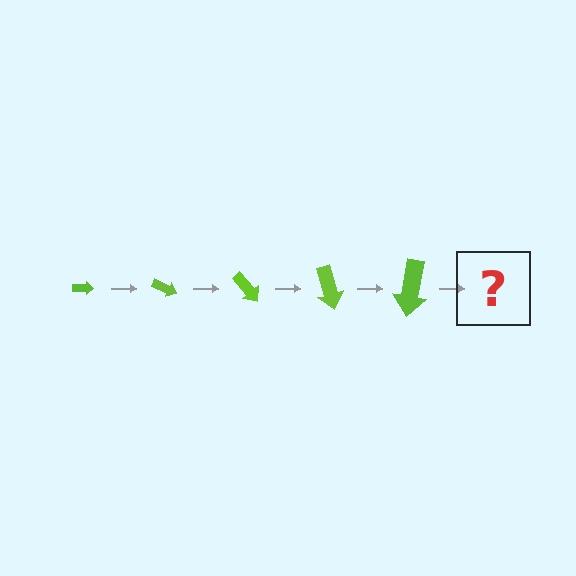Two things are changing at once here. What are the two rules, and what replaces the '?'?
The two rules are that the arrow grows larger each step and it rotates 25 degrees each step. The '?' should be an arrow, larger than the previous one and rotated 125 degrees from the start.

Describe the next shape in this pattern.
It should be an arrow, larger than the previous one and rotated 125 degrees from the start.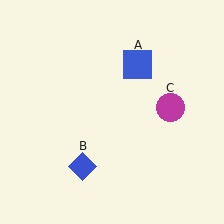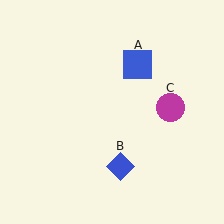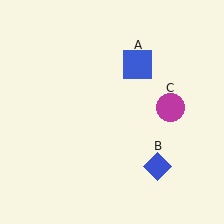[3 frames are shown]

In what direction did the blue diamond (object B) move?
The blue diamond (object B) moved right.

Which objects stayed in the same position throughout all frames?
Blue square (object A) and magenta circle (object C) remained stationary.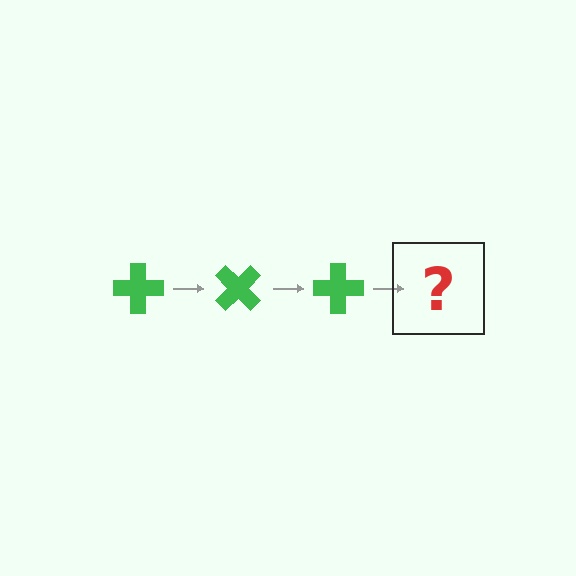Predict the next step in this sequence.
The next step is a green cross rotated 135 degrees.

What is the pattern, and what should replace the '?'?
The pattern is that the cross rotates 45 degrees each step. The '?' should be a green cross rotated 135 degrees.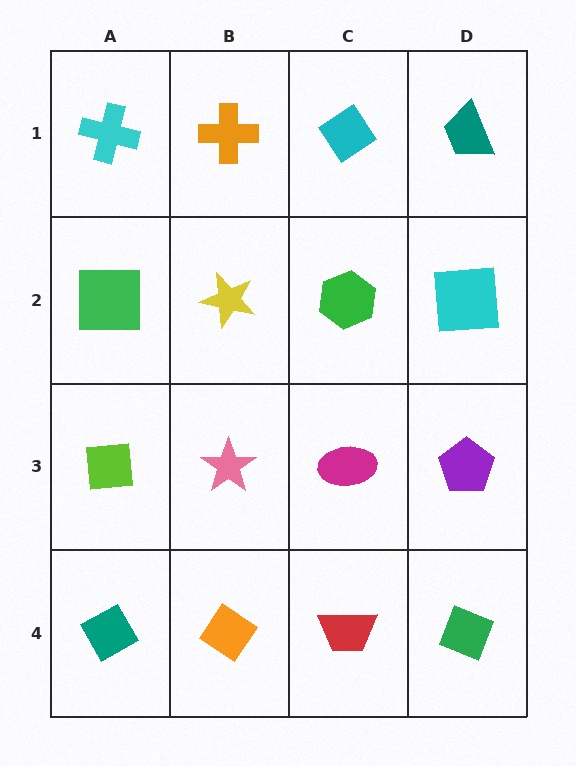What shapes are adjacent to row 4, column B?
A pink star (row 3, column B), a teal diamond (row 4, column A), a red trapezoid (row 4, column C).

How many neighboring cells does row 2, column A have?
3.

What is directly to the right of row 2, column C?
A cyan square.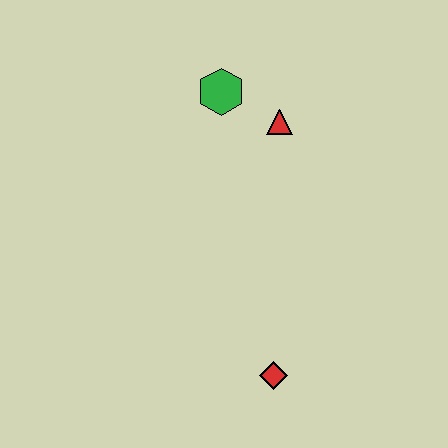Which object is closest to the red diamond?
The red triangle is closest to the red diamond.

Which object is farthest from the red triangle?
The red diamond is farthest from the red triangle.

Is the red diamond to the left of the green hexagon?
No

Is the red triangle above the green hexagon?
No